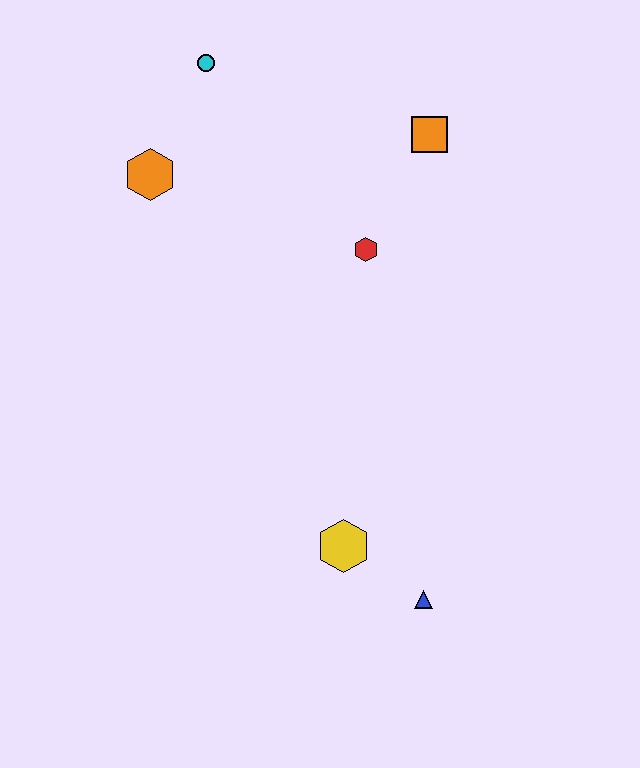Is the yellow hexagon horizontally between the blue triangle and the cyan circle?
Yes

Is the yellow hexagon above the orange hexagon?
No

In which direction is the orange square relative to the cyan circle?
The orange square is to the right of the cyan circle.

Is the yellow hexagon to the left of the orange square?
Yes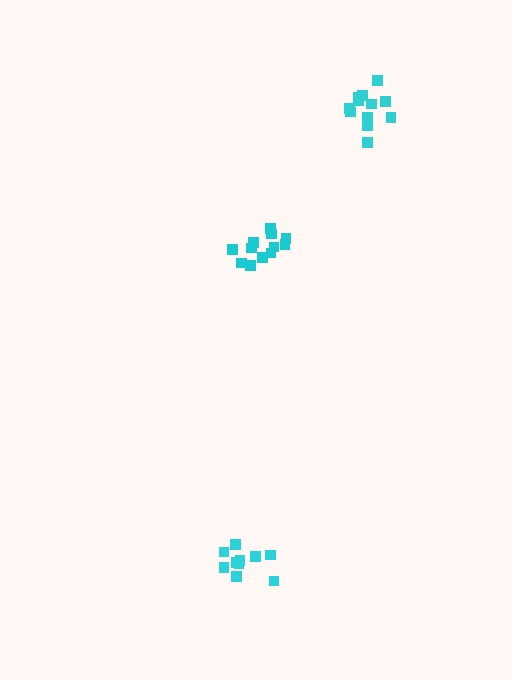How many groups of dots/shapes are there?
There are 3 groups.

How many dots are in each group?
Group 1: 12 dots, Group 2: 10 dots, Group 3: 13 dots (35 total).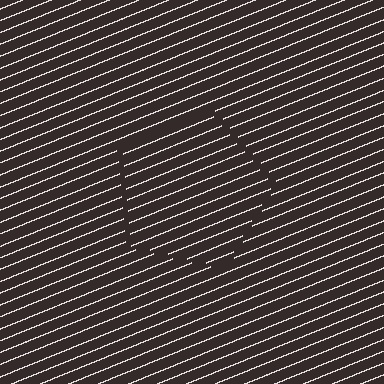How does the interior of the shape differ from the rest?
The interior of the shape contains the same grating, shifted by half a period — the contour is defined by the phase discontinuity where line-ends from the inner and outer gratings abut.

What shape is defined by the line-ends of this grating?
An illusory pentagon. The interior of the shape contains the same grating, shifted by half a period — the contour is defined by the phase discontinuity where line-ends from the inner and outer gratings abut.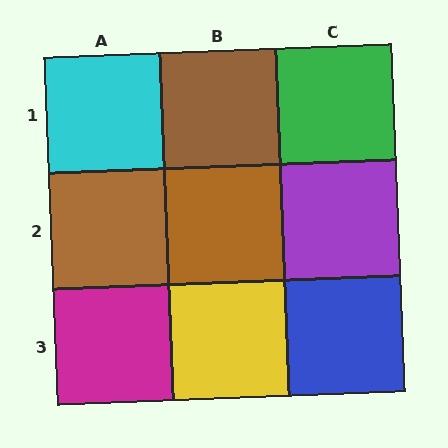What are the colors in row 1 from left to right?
Cyan, brown, green.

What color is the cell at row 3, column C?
Blue.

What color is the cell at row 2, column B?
Brown.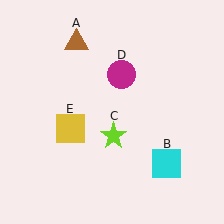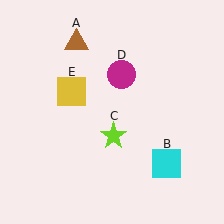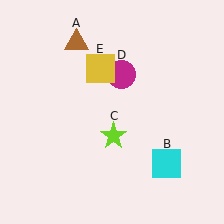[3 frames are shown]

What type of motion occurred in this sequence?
The yellow square (object E) rotated clockwise around the center of the scene.